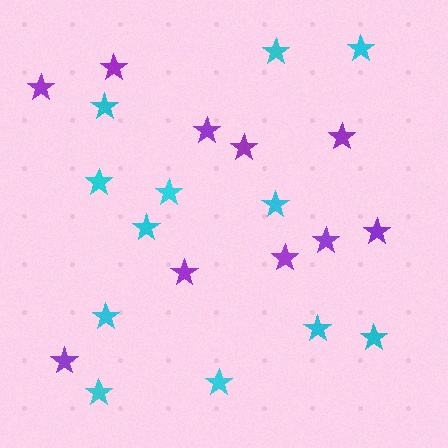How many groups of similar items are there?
There are 2 groups: one group of cyan stars (12) and one group of purple stars (10).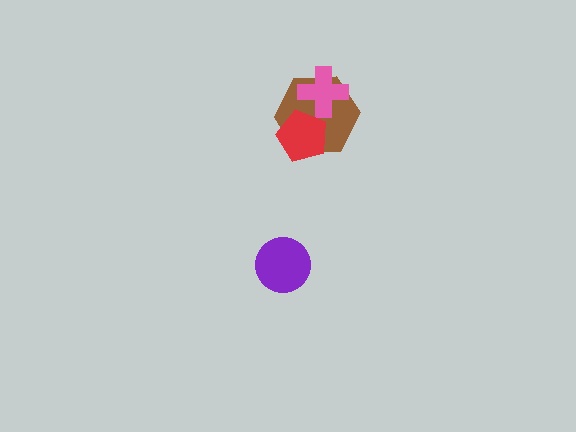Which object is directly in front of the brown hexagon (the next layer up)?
The pink cross is directly in front of the brown hexagon.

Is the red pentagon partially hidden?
No, no other shape covers it.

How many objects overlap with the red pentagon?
1 object overlaps with the red pentagon.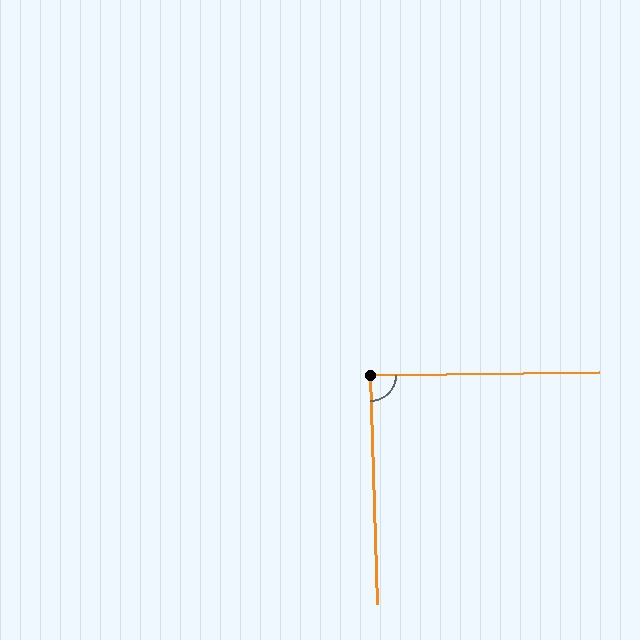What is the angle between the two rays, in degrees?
Approximately 89 degrees.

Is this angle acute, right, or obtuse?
It is approximately a right angle.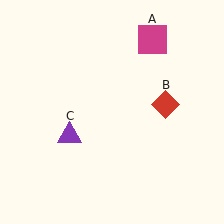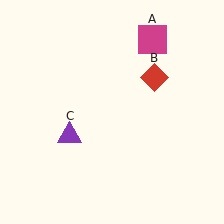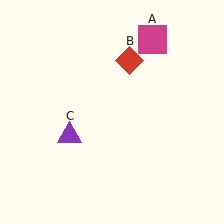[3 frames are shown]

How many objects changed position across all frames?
1 object changed position: red diamond (object B).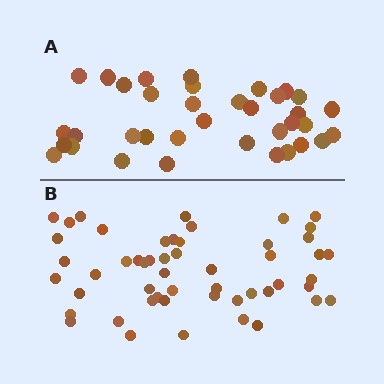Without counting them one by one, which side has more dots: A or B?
Region B (the bottom region) has more dots.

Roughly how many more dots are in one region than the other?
Region B has approximately 15 more dots than region A.